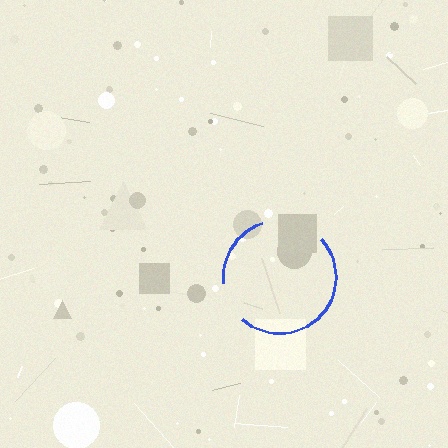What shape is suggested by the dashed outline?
The dashed outline suggests a circle.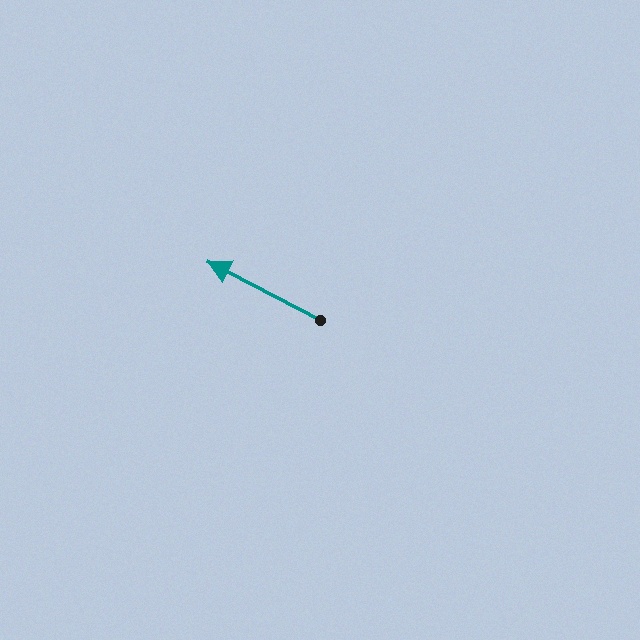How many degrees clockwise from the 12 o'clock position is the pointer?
Approximately 298 degrees.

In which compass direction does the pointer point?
Northwest.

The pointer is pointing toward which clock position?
Roughly 10 o'clock.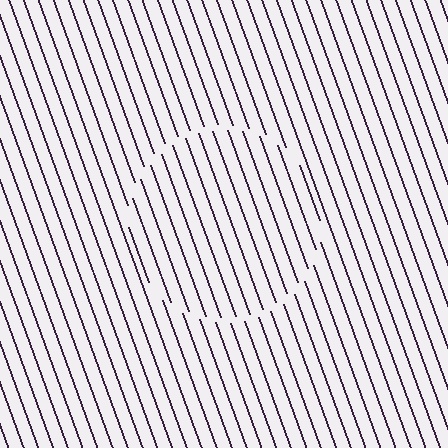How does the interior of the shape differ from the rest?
The interior of the shape contains the same grating, shifted by half a period — the contour is defined by the phase discontinuity where line-ends from the inner and outer gratings abut.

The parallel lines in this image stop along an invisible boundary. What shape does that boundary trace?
An illusory circle. The interior of the shape contains the same grating, shifted by half a period — the contour is defined by the phase discontinuity where line-ends from the inner and outer gratings abut.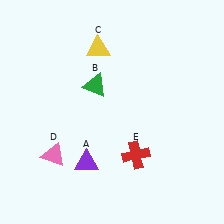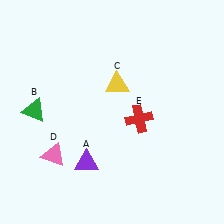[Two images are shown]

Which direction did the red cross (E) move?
The red cross (E) moved up.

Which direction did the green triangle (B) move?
The green triangle (B) moved left.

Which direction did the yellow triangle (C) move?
The yellow triangle (C) moved down.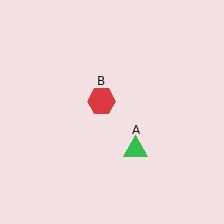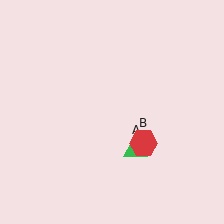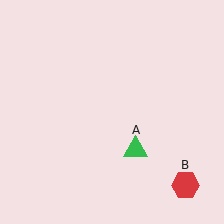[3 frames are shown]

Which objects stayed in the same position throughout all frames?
Green triangle (object A) remained stationary.